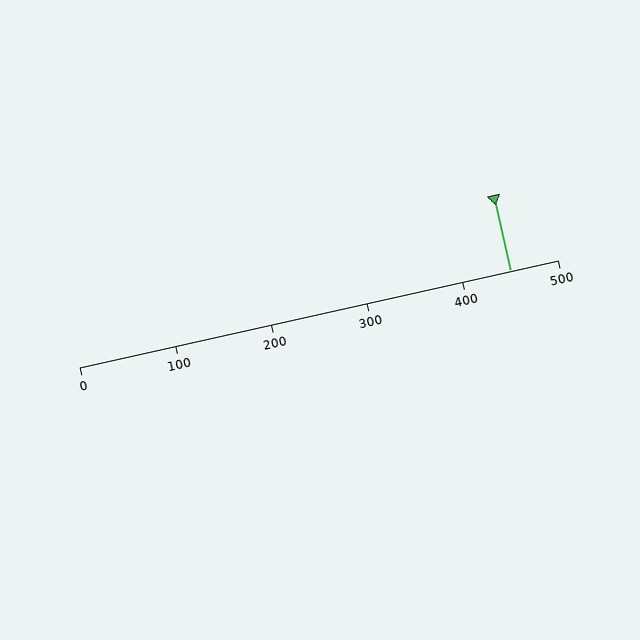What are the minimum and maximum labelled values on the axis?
The axis runs from 0 to 500.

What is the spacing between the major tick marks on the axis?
The major ticks are spaced 100 apart.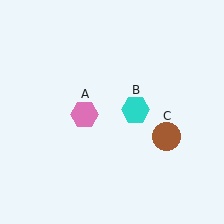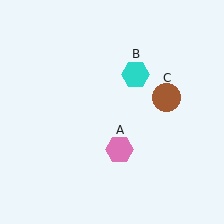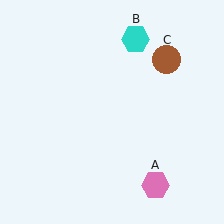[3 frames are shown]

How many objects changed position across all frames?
3 objects changed position: pink hexagon (object A), cyan hexagon (object B), brown circle (object C).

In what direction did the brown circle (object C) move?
The brown circle (object C) moved up.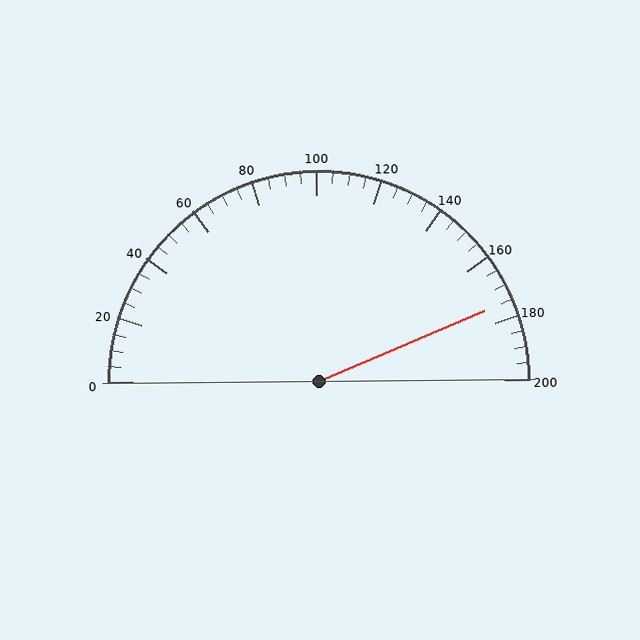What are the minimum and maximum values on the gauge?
The gauge ranges from 0 to 200.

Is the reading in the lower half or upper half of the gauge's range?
The reading is in the upper half of the range (0 to 200).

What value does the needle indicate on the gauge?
The needle indicates approximately 175.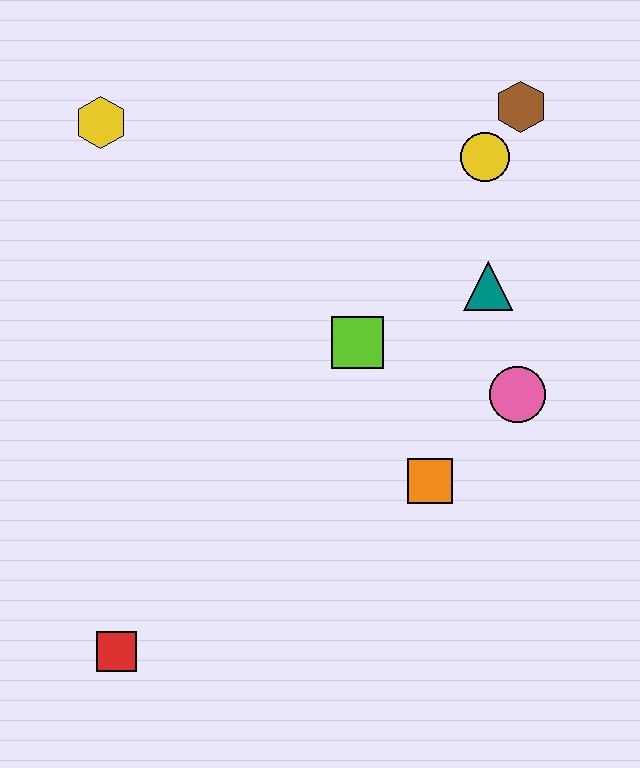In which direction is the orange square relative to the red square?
The orange square is to the right of the red square.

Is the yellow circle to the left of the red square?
No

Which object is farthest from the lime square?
The red square is farthest from the lime square.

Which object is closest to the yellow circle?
The brown hexagon is closest to the yellow circle.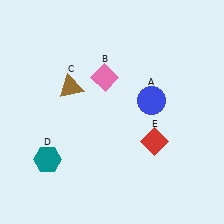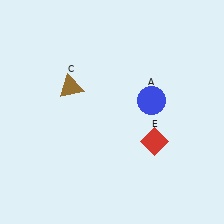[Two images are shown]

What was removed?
The pink diamond (B), the teal hexagon (D) were removed in Image 2.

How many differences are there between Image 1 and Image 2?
There are 2 differences between the two images.